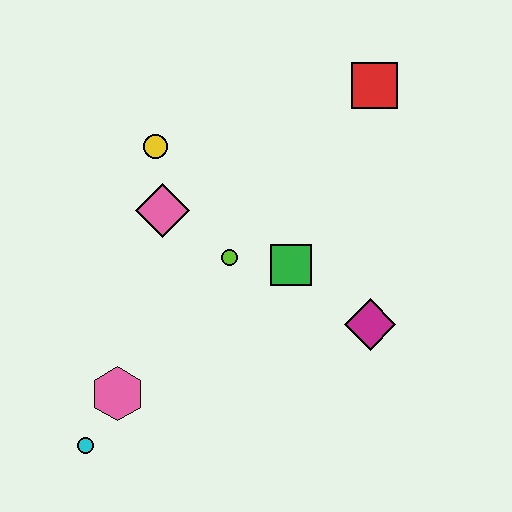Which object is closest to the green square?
The lime circle is closest to the green square.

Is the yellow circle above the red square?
No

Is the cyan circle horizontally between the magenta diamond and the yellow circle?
No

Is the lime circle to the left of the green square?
Yes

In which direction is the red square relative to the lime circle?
The red square is above the lime circle.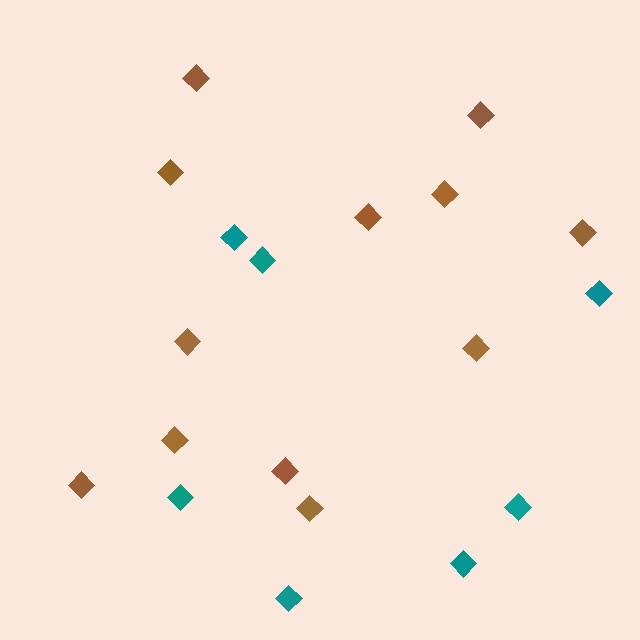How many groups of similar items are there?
There are 2 groups: one group of teal diamonds (7) and one group of brown diamonds (12).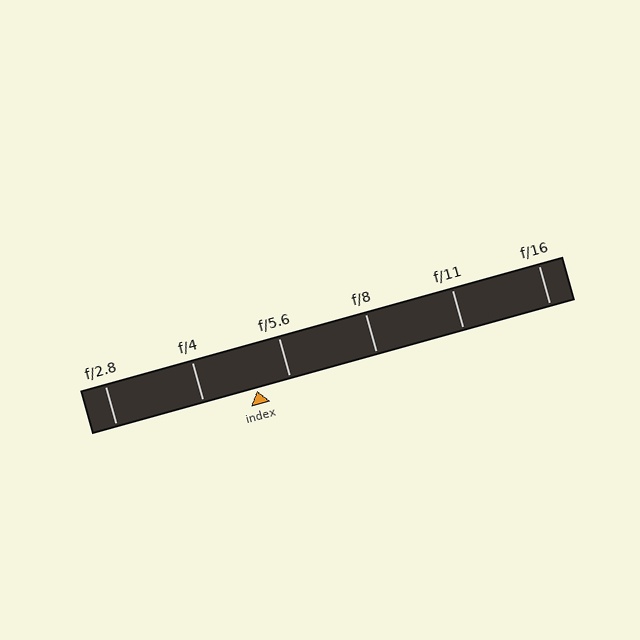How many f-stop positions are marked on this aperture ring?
There are 6 f-stop positions marked.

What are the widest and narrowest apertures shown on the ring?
The widest aperture shown is f/2.8 and the narrowest is f/16.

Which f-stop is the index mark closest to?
The index mark is closest to f/5.6.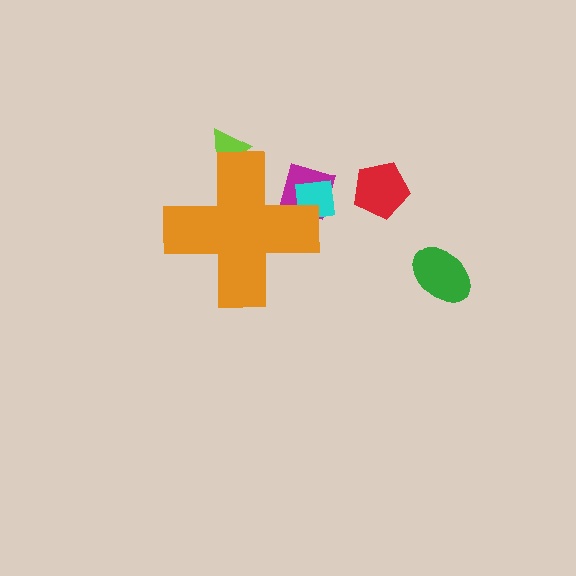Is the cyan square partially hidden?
Yes, the cyan square is partially hidden behind the orange cross.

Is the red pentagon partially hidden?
No, the red pentagon is fully visible.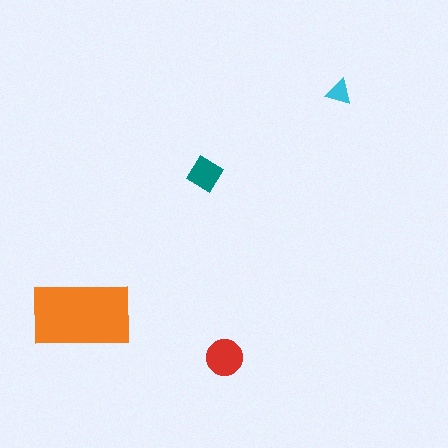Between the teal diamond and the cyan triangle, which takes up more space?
The teal diamond.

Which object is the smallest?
The cyan triangle.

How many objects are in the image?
There are 4 objects in the image.